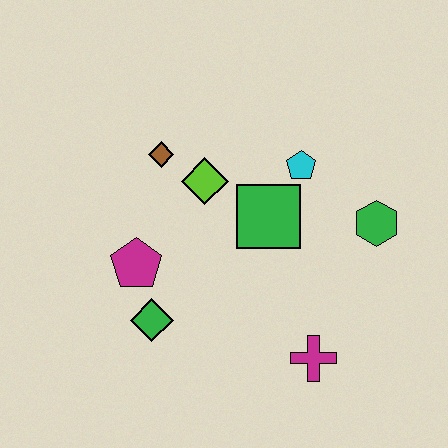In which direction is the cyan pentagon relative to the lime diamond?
The cyan pentagon is to the right of the lime diamond.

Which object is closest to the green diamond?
The magenta pentagon is closest to the green diamond.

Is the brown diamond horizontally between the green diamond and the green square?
Yes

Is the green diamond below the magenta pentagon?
Yes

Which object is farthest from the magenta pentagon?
The green hexagon is farthest from the magenta pentagon.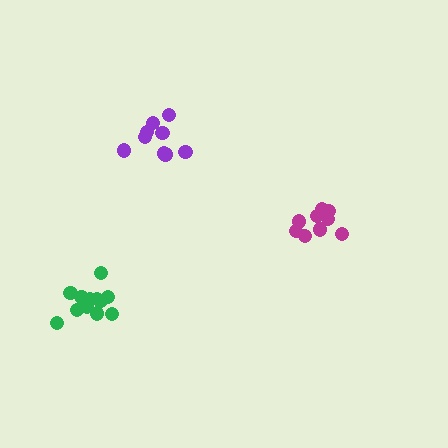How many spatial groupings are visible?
There are 3 spatial groupings.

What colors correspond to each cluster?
The clusters are colored: magenta, purple, green.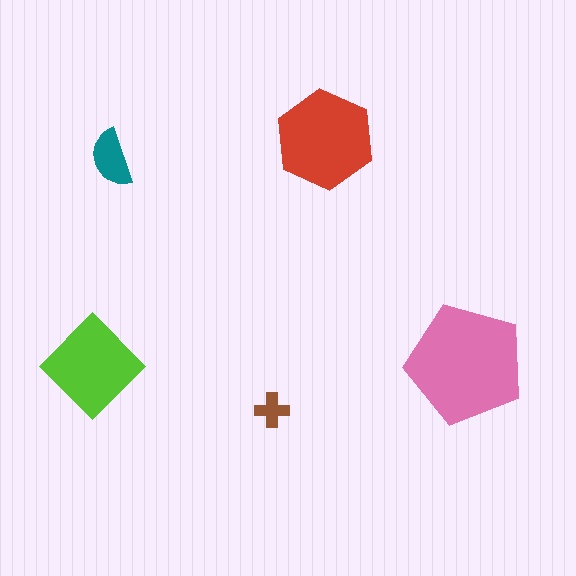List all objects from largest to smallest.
The pink pentagon, the red hexagon, the lime diamond, the teal semicircle, the brown cross.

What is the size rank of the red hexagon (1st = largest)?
2nd.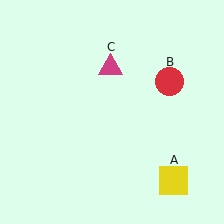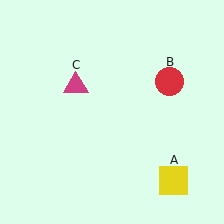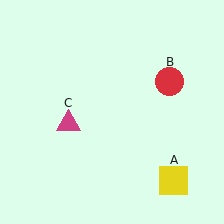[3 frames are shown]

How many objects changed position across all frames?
1 object changed position: magenta triangle (object C).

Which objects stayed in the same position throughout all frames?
Yellow square (object A) and red circle (object B) remained stationary.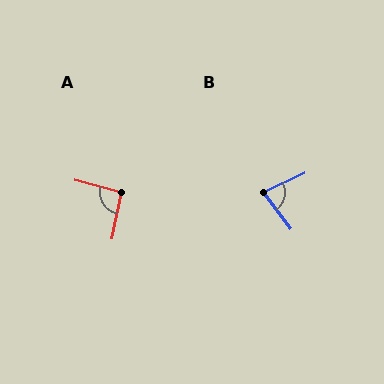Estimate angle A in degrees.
Approximately 93 degrees.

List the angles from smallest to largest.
B (78°), A (93°).